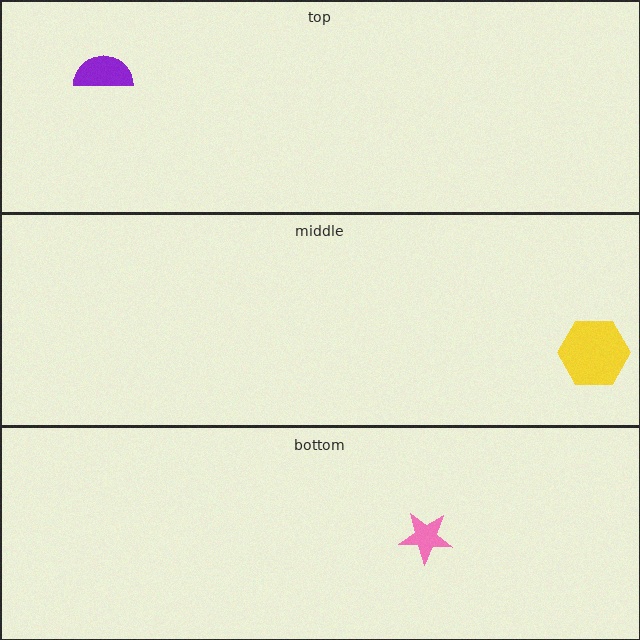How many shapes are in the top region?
1.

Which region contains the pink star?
The bottom region.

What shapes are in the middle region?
The yellow hexagon.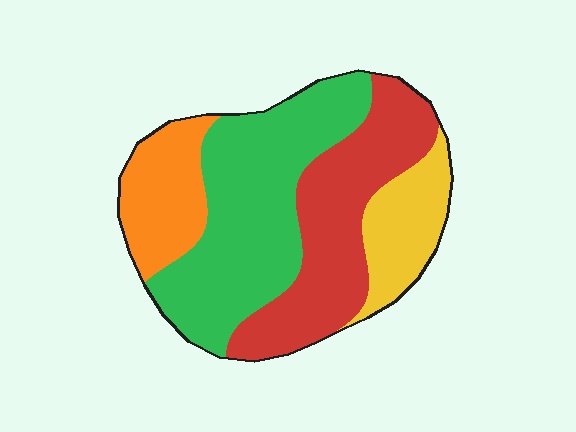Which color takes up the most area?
Green, at roughly 40%.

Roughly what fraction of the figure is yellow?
Yellow takes up less than a quarter of the figure.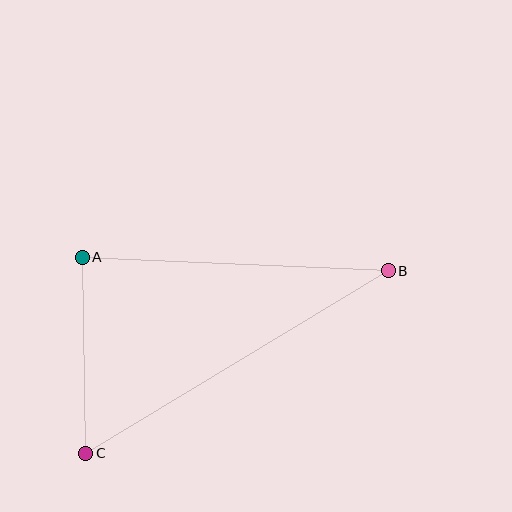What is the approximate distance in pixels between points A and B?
The distance between A and B is approximately 306 pixels.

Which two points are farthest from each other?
Points B and C are farthest from each other.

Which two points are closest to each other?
Points A and C are closest to each other.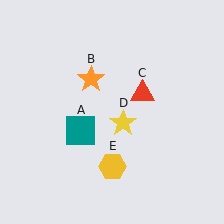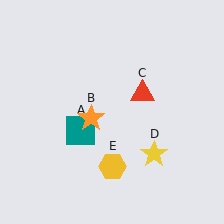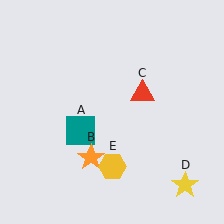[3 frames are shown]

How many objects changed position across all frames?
2 objects changed position: orange star (object B), yellow star (object D).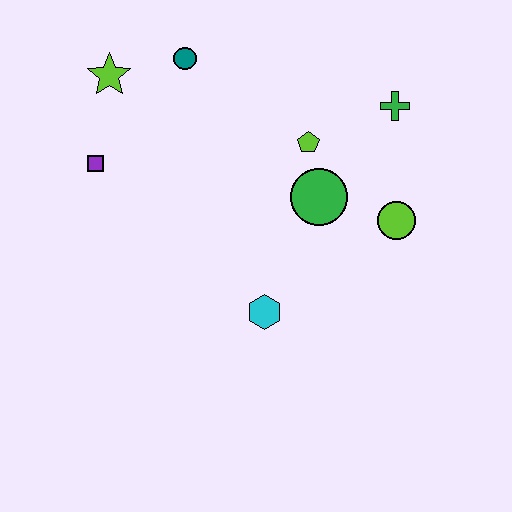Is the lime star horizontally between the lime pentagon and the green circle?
No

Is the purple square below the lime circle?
No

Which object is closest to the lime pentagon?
The green circle is closest to the lime pentagon.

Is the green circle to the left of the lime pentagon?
No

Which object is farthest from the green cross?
The purple square is farthest from the green cross.